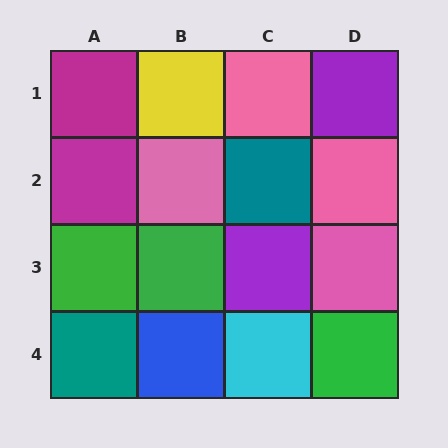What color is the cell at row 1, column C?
Pink.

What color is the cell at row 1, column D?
Purple.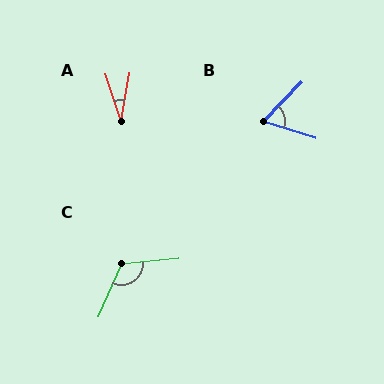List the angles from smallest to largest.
A (27°), B (64°), C (119°).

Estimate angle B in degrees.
Approximately 64 degrees.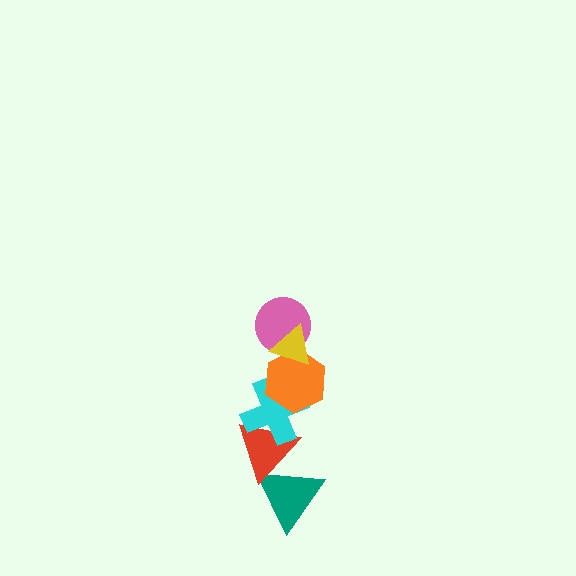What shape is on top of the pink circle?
The yellow triangle is on top of the pink circle.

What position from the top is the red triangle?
The red triangle is 5th from the top.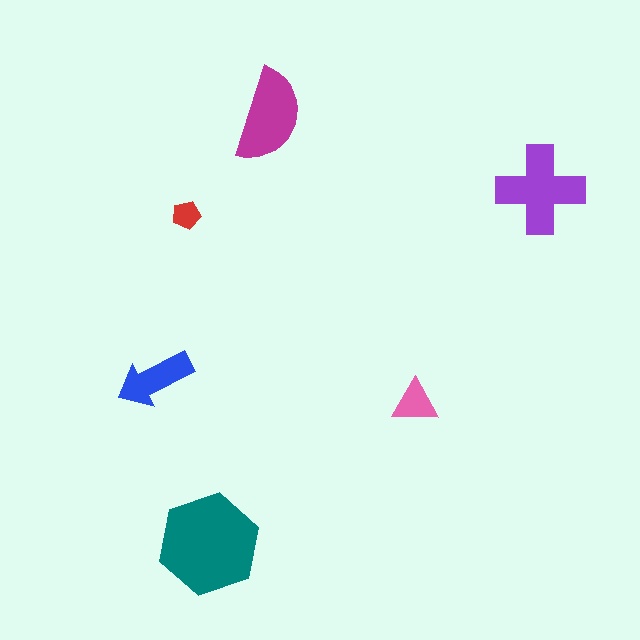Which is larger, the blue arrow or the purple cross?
The purple cross.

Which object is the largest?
The teal hexagon.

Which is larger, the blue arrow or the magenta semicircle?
The magenta semicircle.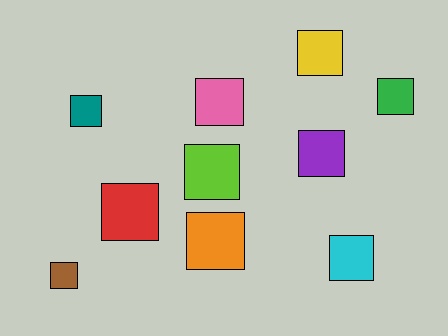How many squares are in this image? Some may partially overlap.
There are 10 squares.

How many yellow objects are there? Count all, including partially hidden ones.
There is 1 yellow object.